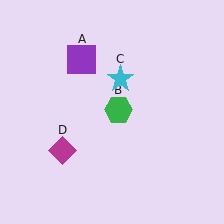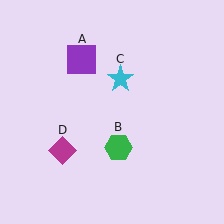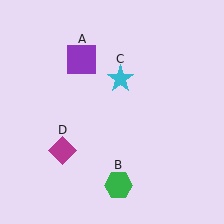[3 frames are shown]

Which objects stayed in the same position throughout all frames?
Purple square (object A) and cyan star (object C) and magenta diamond (object D) remained stationary.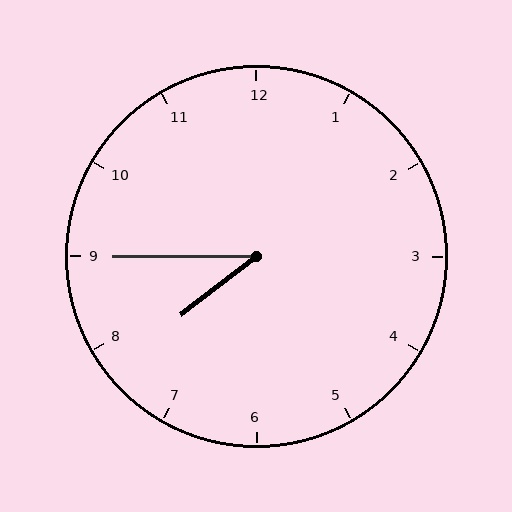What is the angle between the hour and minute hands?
Approximately 38 degrees.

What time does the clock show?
7:45.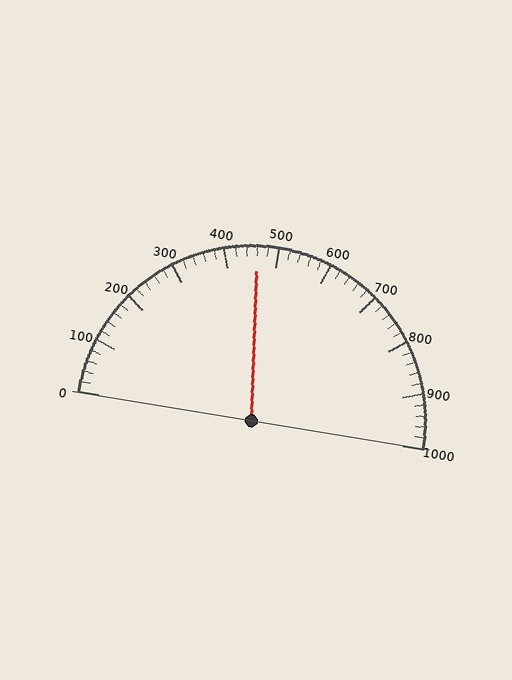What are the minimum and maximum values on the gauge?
The gauge ranges from 0 to 1000.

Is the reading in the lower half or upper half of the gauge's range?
The reading is in the lower half of the range (0 to 1000).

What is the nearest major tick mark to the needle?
The nearest major tick mark is 500.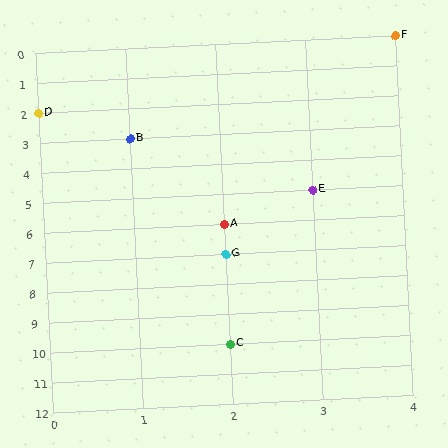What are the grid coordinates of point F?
Point F is at grid coordinates (4, 0).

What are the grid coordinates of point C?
Point C is at grid coordinates (2, 10).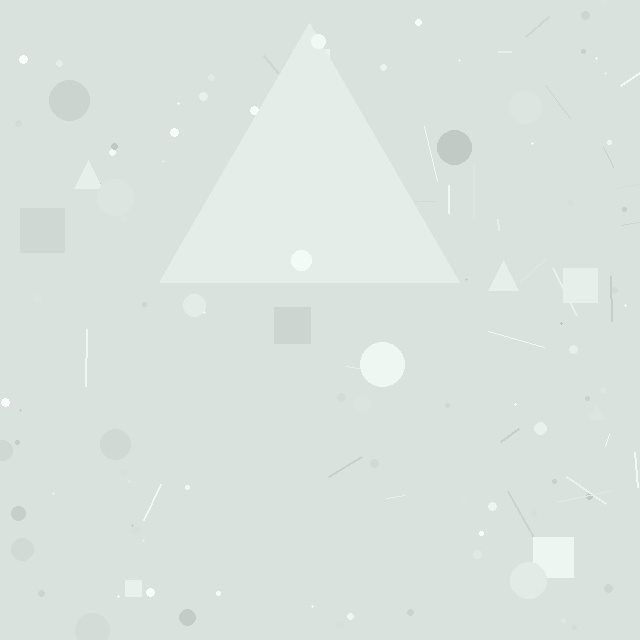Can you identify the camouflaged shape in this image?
The camouflaged shape is a triangle.